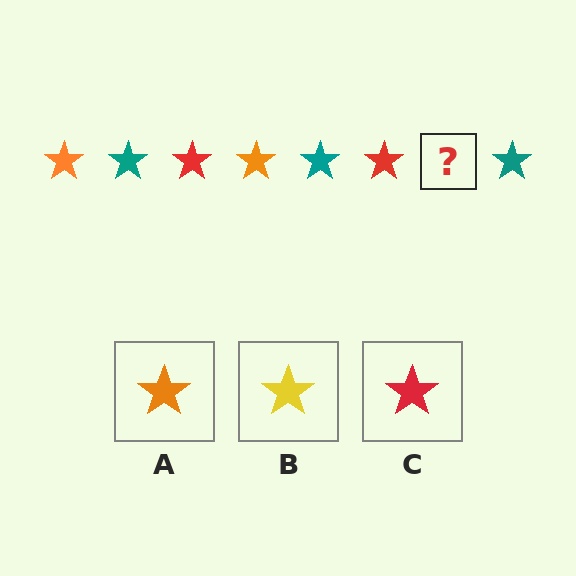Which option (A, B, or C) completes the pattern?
A.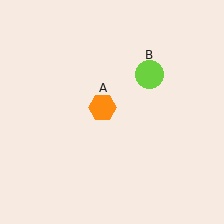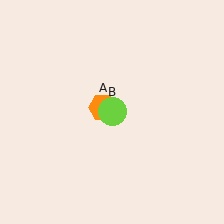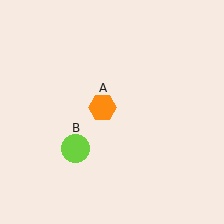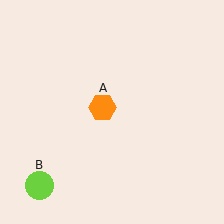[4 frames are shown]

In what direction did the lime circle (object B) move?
The lime circle (object B) moved down and to the left.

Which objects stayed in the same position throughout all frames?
Orange hexagon (object A) remained stationary.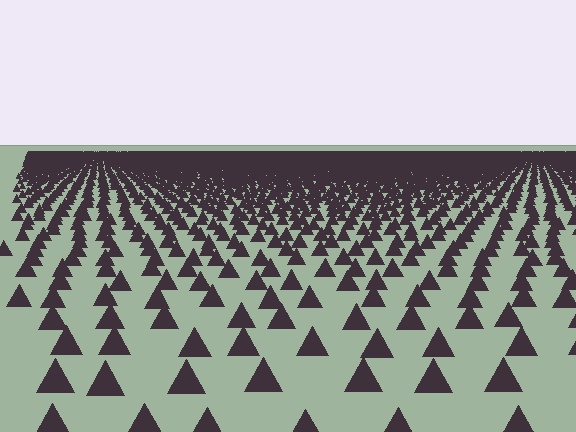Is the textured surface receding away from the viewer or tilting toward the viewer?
The surface is receding away from the viewer. Texture elements get smaller and denser toward the top.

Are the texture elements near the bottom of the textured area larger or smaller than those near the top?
Larger. Near the bottom, elements are closer to the viewer and appear at a bigger on-screen size.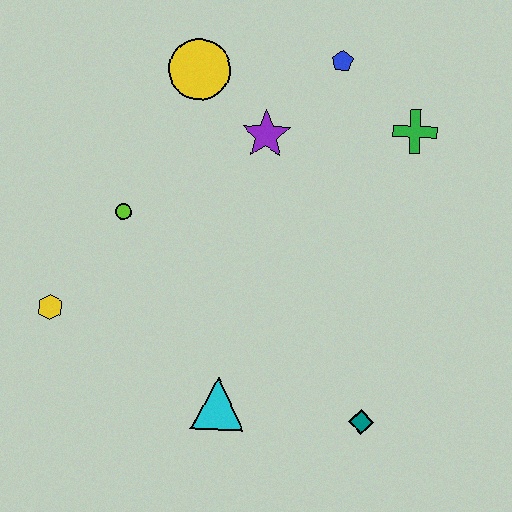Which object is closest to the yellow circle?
The purple star is closest to the yellow circle.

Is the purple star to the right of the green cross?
No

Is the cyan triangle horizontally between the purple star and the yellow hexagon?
Yes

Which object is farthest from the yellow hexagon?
The green cross is farthest from the yellow hexagon.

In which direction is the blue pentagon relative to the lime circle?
The blue pentagon is to the right of the lime circle.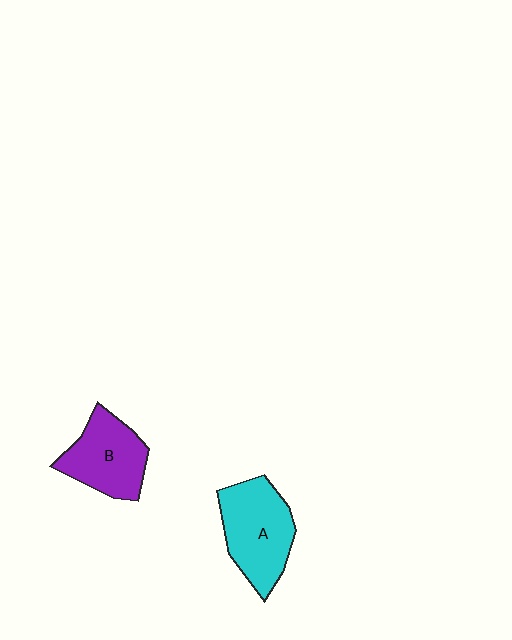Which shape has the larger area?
Shape A (cyan).